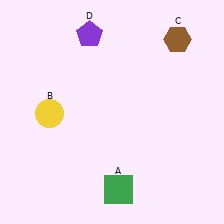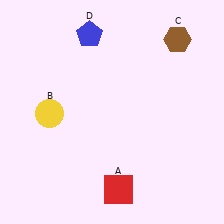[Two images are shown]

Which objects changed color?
A changed from green to red. D changed from purple to blue.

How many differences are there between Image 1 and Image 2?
There are 2 differences between the two images.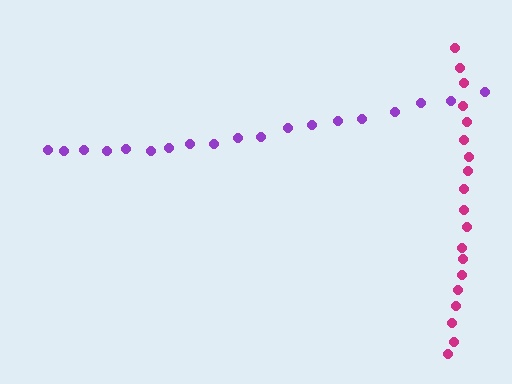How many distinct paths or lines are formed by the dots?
There are 2 distinct paths.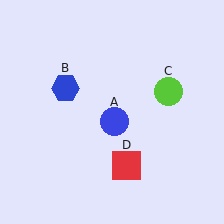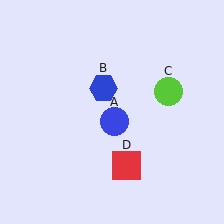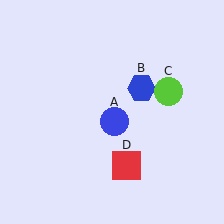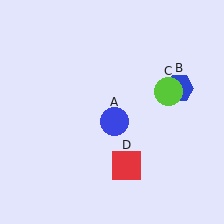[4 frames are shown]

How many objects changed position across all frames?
1 object changed position: blue hexagon (object B).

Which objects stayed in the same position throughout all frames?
Blue circle (object A) and lime circle (object C) and red square (object D) remained stationary.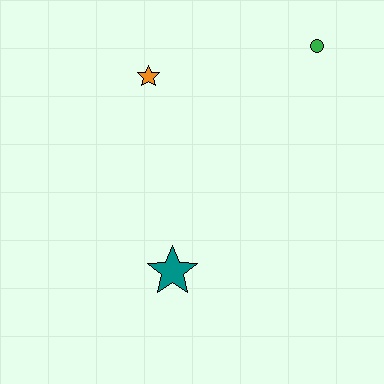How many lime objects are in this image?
There are no lime objects.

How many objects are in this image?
There are 3 objects.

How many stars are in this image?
There are 2 stars.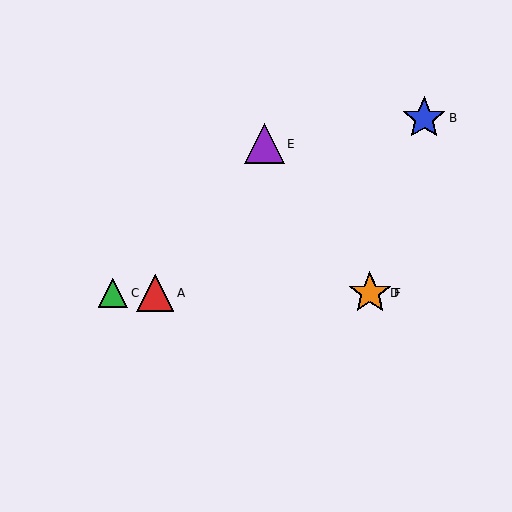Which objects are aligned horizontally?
Objects A, C, D, F are aligned horizontally.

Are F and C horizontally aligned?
Yes, both are at y≈293.